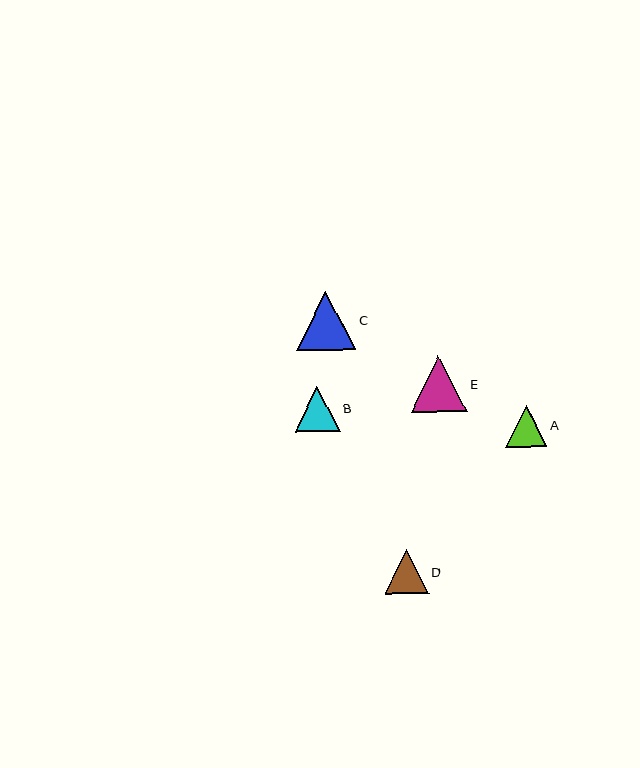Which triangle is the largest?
Triangle C is the largest with a size of approximately 60 pixels.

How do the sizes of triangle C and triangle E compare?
Triangle C and triangle E are approximately the same size.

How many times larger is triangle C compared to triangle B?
Triangle C is approximately 1.3 times the size of triangle B.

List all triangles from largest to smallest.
From largest to smallest: C, E, B, D, A.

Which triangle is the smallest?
Triangle A is the smallest with a size of approximately 41 pixels.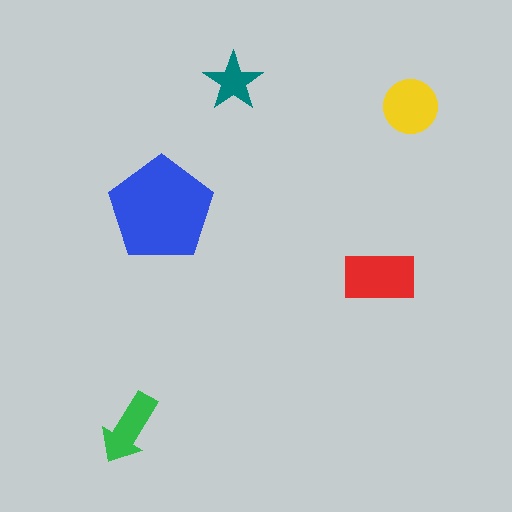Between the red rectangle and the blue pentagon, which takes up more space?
The blue pentagon.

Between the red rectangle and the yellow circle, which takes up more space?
The red rectangle.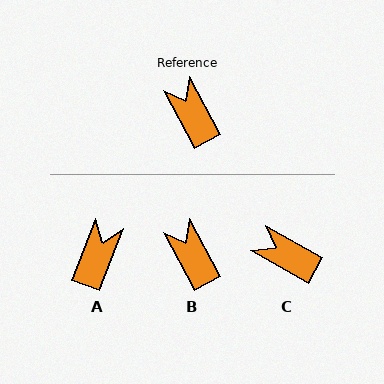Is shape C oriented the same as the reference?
No, it is off by about 32 degrees.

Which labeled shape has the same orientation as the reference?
B.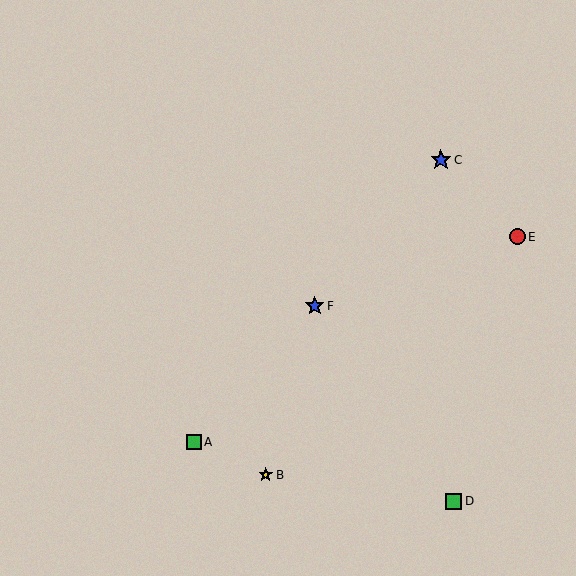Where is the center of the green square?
The center of the green square is at (194, 442).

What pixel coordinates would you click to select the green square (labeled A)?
Click at (194, 442) to select the green square A.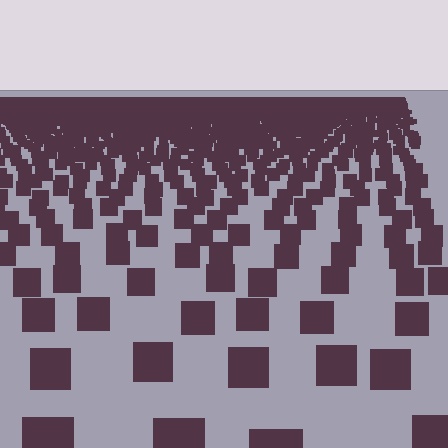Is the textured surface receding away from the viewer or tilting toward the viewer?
The surface is receding away from the viewer. Texture elements get smaller and denser toward the top.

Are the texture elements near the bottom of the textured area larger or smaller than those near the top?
Larger. Near the bottom, elements are closer to the viewer and appear at a bigger on-screen size.